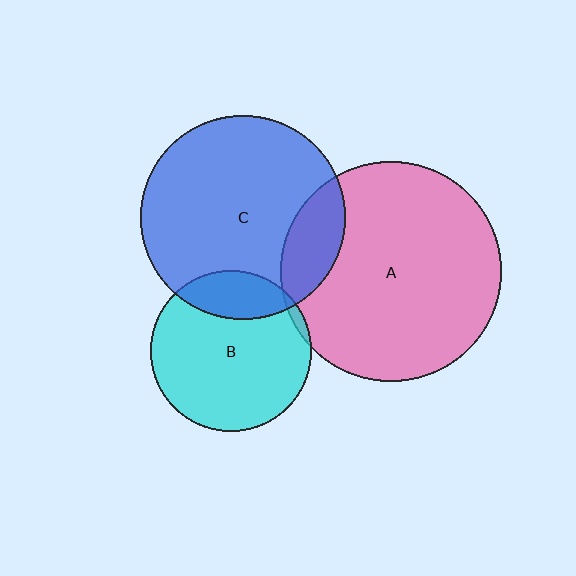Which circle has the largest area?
Circle A (pink).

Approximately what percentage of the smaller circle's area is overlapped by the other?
Approximately 5%.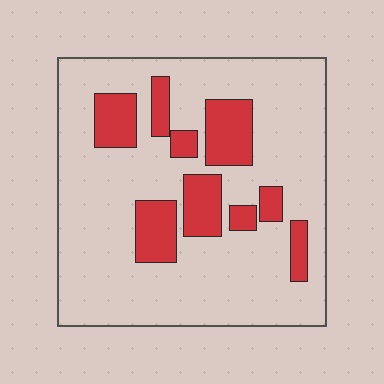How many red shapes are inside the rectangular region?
9.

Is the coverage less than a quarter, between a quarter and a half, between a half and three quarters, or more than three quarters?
Less than a quarter.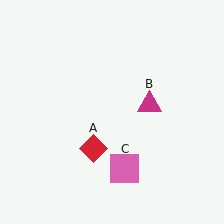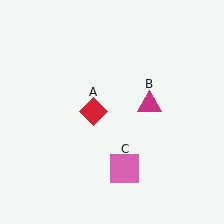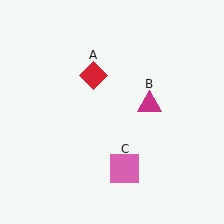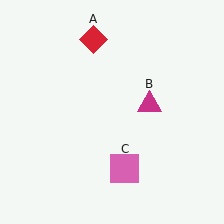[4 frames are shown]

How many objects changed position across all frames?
1 object changed position: red diamond (object A).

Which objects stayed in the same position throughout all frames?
Magenta triangle (object B) and pink square (object C) remained stationary.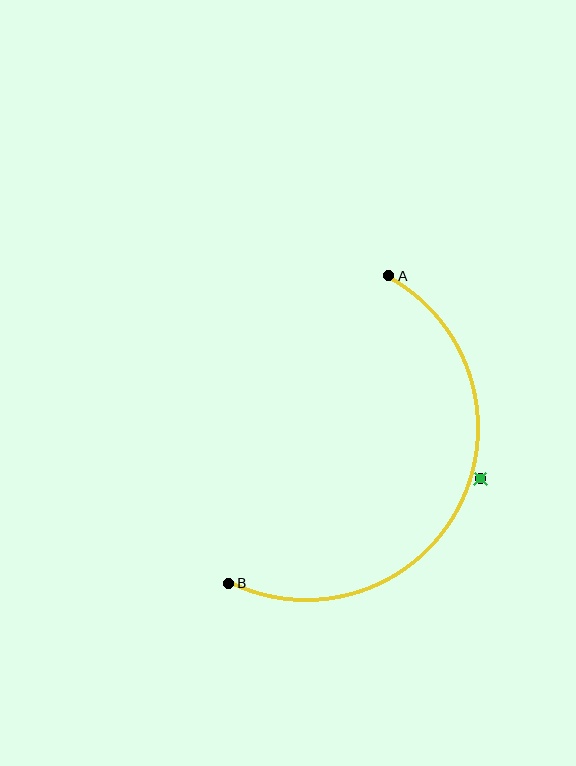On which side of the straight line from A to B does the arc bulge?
The arc bulges to the right of the straight line connecting A and B.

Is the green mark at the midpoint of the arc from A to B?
No — the green mark does not lie on the arc at all. It sits slightly outside the curve.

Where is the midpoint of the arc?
The arc midpoint is the point on the curve farthest from the straight line joining A and B. It sits to the right of that line.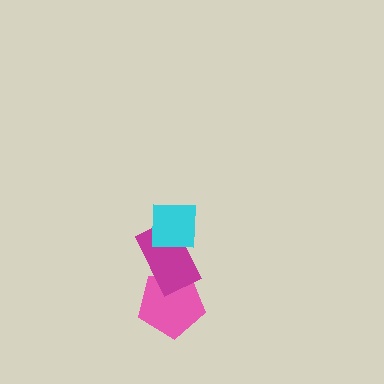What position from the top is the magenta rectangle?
The magenta rectangle is 2nd from the top.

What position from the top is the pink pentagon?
The pink pentagon is 3rd from the top.